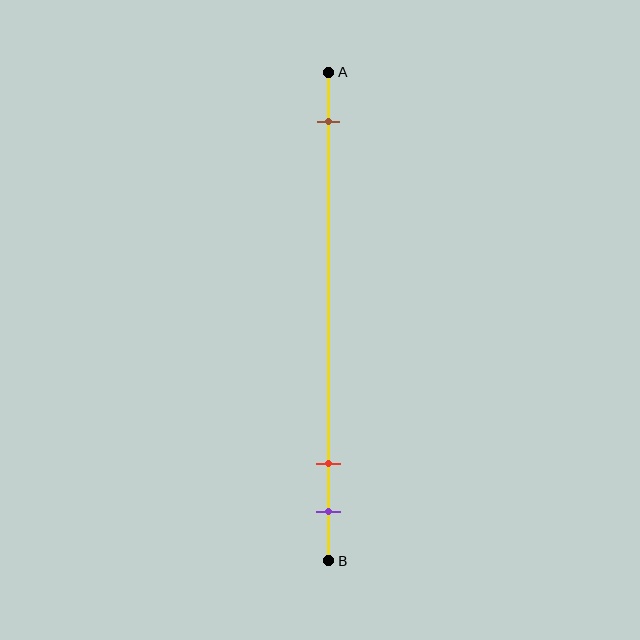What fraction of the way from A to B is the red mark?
The red mark is approximately 80% (0.8) of the way from A to B.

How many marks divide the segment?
There are 3 marks dividing the segment.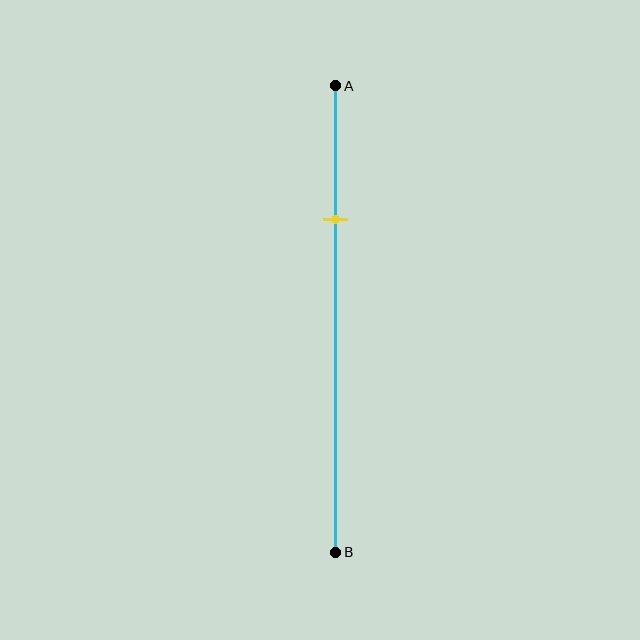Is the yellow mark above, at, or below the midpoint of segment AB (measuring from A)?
The yellow mark is above the midpoint of segment AB.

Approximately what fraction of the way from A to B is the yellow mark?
The yellow mark is approximately 30% of the way from A to B.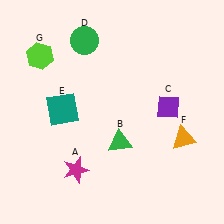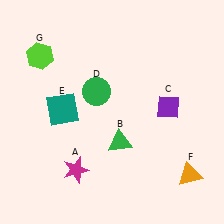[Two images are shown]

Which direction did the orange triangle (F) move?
The orange triangle (F) moved down.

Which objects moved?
The objects that moved are: the green circle (D), the orange triangle (F).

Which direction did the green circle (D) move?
The green circle (D) moved down.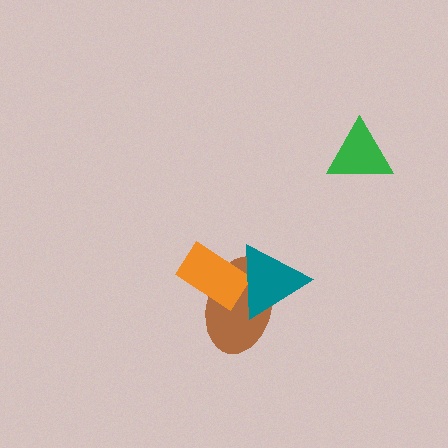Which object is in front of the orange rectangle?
The teal triangle is in front of the orange rectangle.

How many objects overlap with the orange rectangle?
2 objects overlap with the orange rectangle.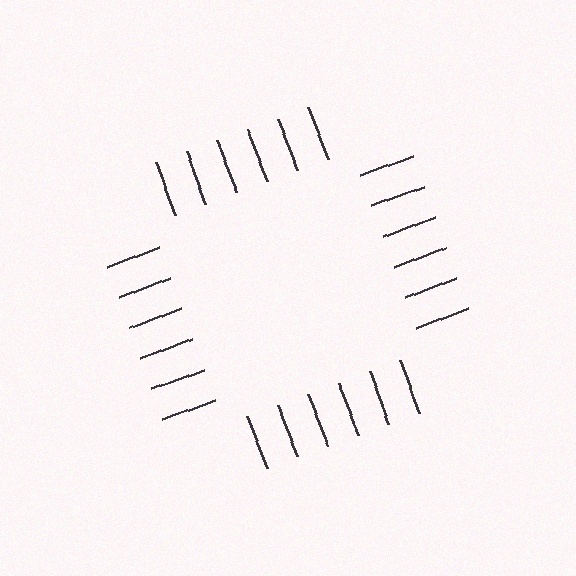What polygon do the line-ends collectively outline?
An illusory square — the line segments terminate on its edges but no continuous stroke is drawn.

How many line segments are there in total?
24 — 6 along each of the 4 edges.